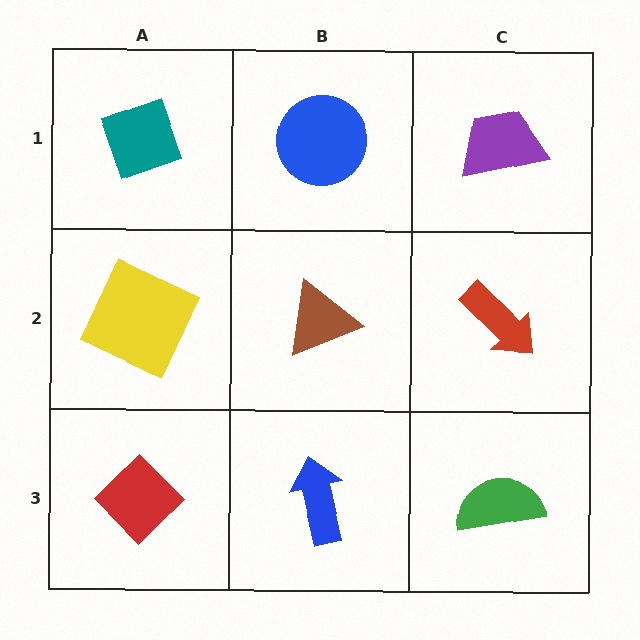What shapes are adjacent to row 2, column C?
A purple trapezoid (row 1, column C), a green semicircle (row 3, column C), a brown triangle (row 2, column B).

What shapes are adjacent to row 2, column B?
A blue circle (row 1, column B), a blue arrow (row 3, column B), a yellow square (row 2, column A), a red arrow (row 2, column C).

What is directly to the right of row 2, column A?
A brown triangle.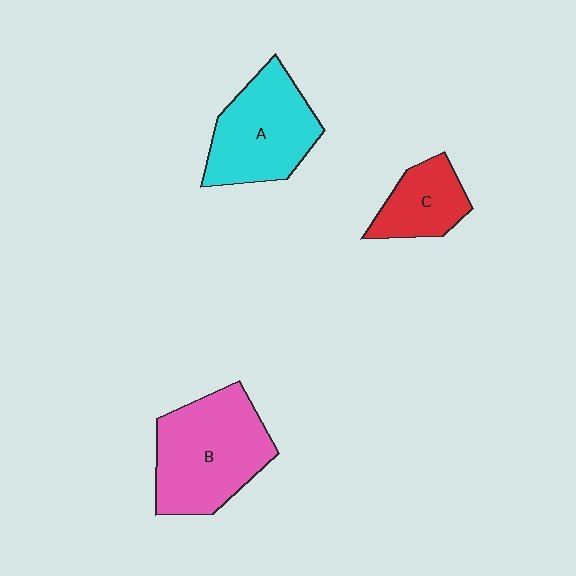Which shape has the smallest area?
Shape C (red).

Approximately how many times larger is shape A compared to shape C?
Approximately 1.7 times.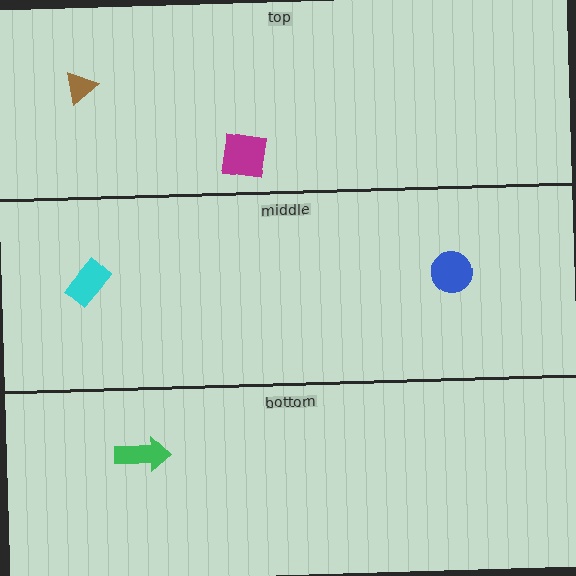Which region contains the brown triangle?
The top region.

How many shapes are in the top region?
2.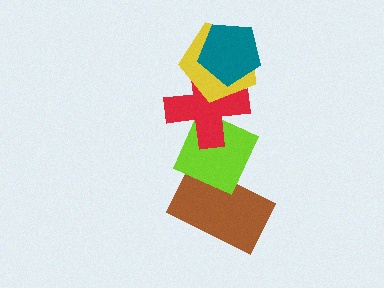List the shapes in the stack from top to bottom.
From top to bottom: the teal pentagon, the yellow pentagon, the red cross, the lime diamond, the brown rectangle.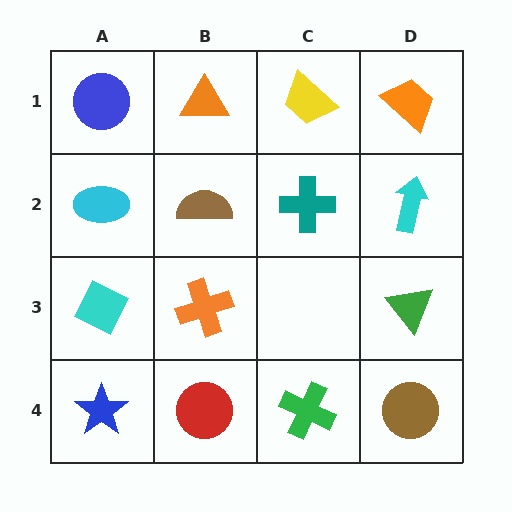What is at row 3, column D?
A green triangle.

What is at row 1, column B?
An orange triangle.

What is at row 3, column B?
An orange cross.